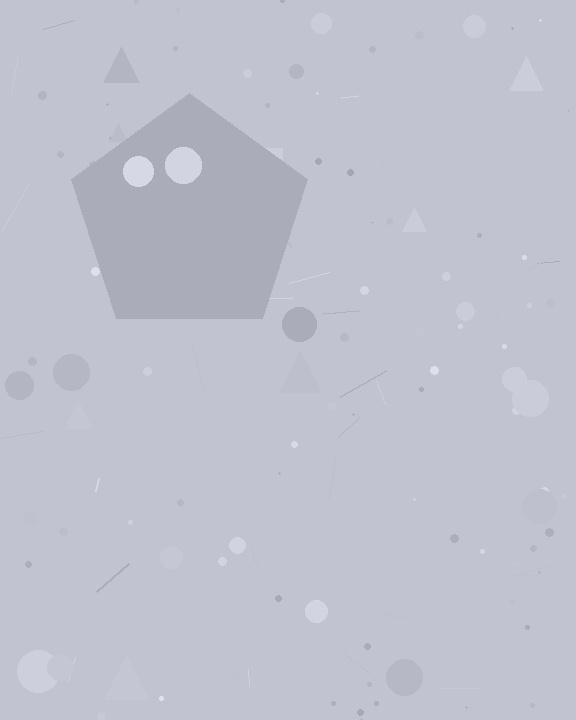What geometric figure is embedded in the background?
A pentagon is embedded in the background.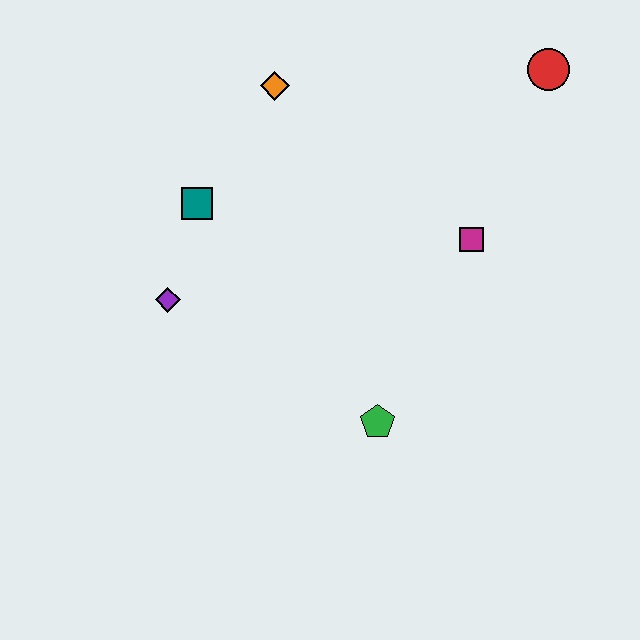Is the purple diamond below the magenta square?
Yes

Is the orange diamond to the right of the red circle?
No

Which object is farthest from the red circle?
The purple diamond is farthest from the red circle.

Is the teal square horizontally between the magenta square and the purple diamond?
Yes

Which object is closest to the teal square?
The purple diamond is closest to the teal square.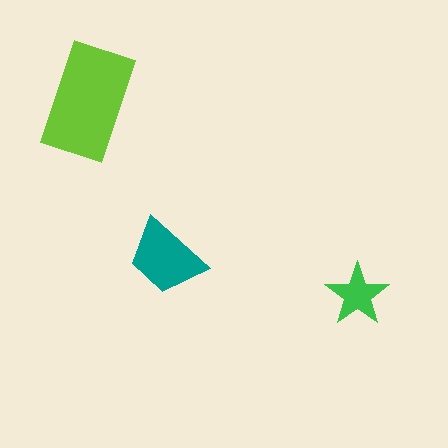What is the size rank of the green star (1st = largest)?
3rd.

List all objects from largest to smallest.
The lime rectangle, the teal trapezoid, the green star.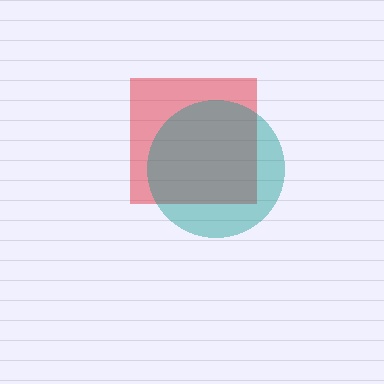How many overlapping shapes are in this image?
There are 2 overlapping shapes in the image.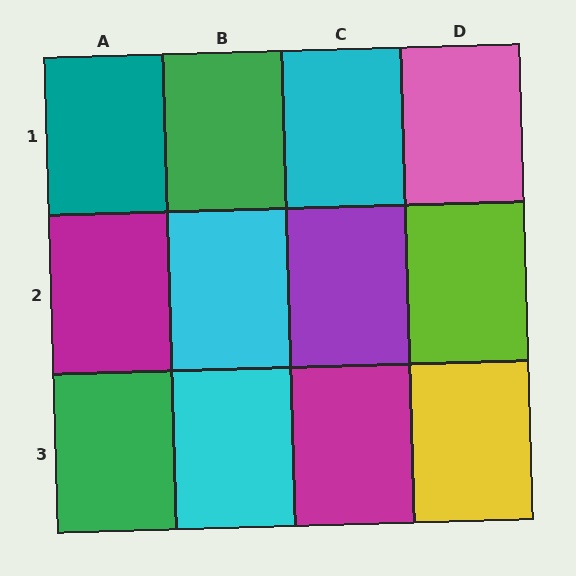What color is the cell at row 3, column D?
Yellow.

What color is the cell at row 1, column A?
Teal.